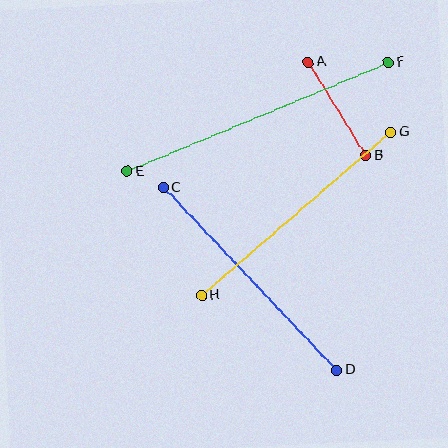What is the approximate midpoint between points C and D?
The midpoint is at approximately (250, 279) pixels.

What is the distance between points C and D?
The distance is approximately 252 pixels.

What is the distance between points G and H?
The distance is approximately 250 pixels.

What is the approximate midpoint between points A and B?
The midpoint is at approximately (337, 109) pixels.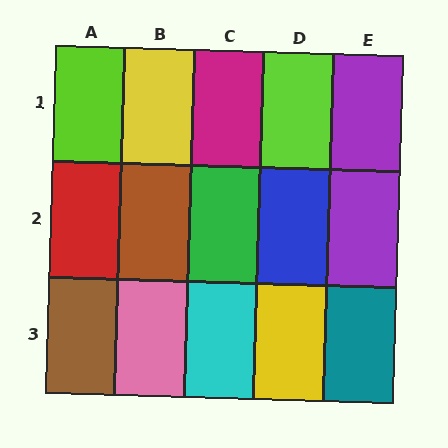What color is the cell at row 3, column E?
Teal.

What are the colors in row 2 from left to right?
Red, brown, green, blue, purple.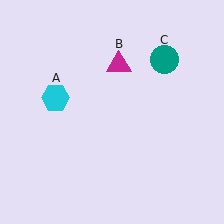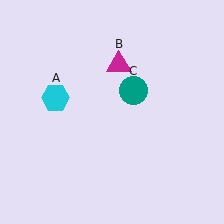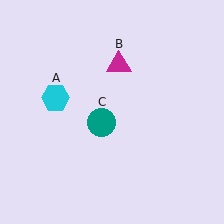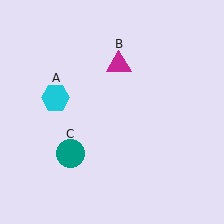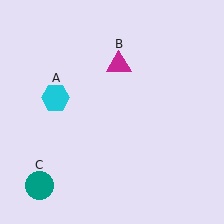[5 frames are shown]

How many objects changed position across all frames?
1 object changed position: teal circle (object C).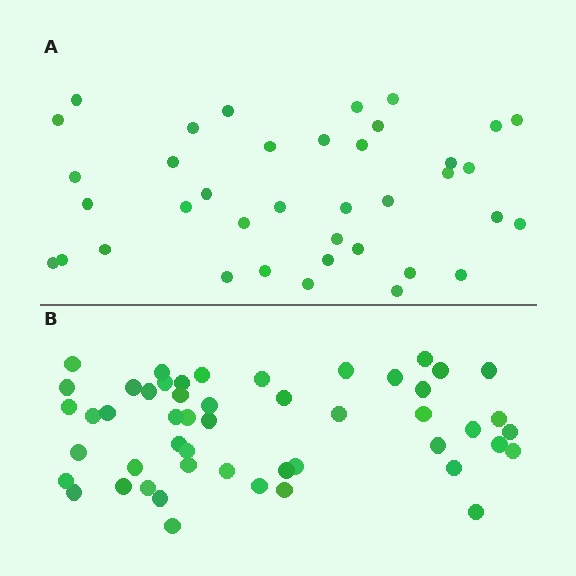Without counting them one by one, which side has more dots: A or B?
Region B (the bottom region) has more dots.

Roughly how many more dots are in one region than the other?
Region B has roughly 12 or so more dots than region A.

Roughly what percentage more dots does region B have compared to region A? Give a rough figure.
About 30% more.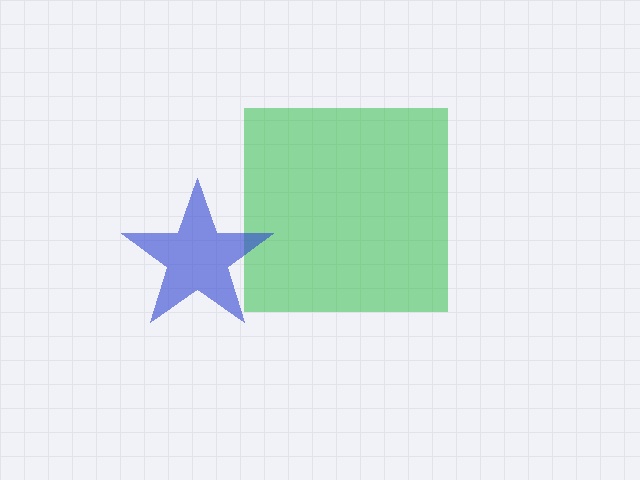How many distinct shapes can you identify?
There are 2 distinct shapes: a green square, a blue star.